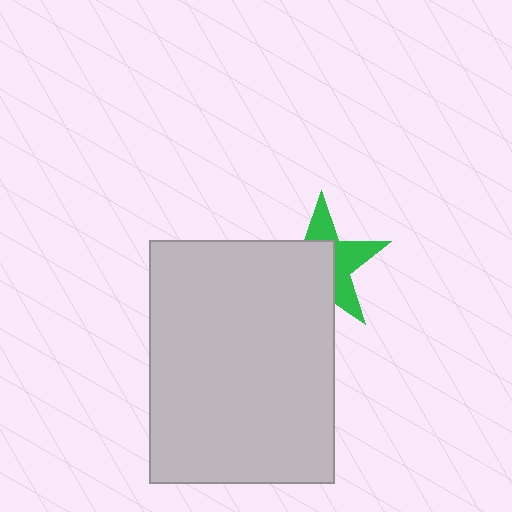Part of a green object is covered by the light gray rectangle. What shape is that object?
It is a star.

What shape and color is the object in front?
The object in front is a light gray rectangle.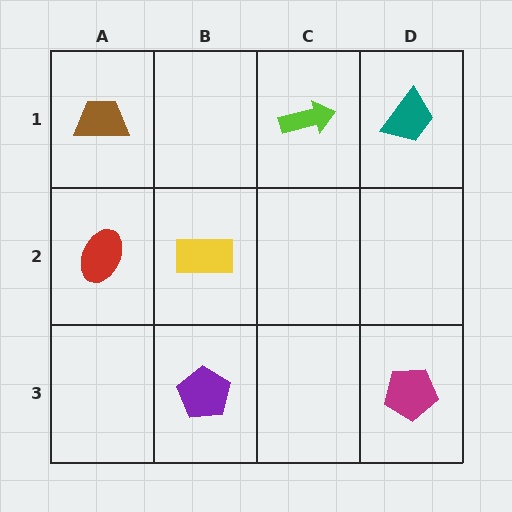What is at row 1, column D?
A teal trapezoid.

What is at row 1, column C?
A lime arrow.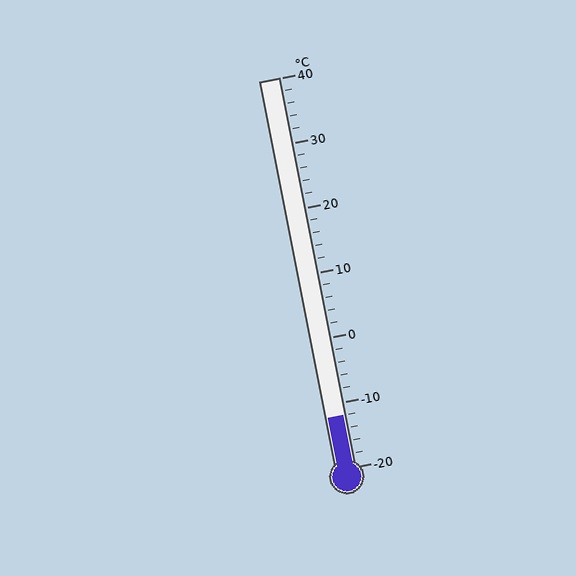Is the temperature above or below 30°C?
The temperature is below 30°C.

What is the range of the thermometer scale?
The thermometer scale ranges from -20°C to 40°C.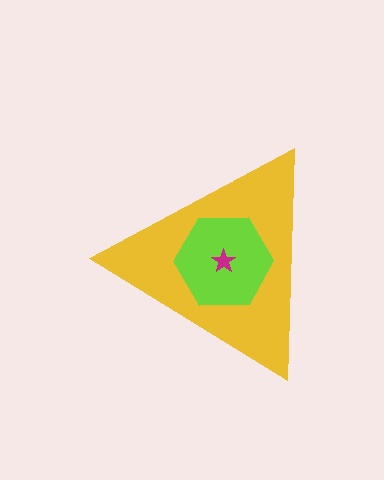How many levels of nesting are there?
3.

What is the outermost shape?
The yellow triangle.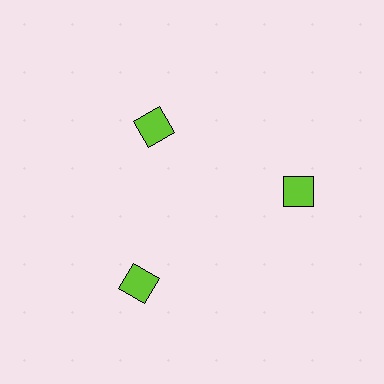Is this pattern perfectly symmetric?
No. The 3 lime squares are arranged in a ring, but one element near the 11 o'clock position is pulled inward toward the center, breaking the 3-fold rotational symmetry.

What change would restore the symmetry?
The symmetry would be restored by moving it outward, back onto the ring so that all 3 squares sit at equal angles and equal distance from the center.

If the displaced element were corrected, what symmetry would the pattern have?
It would have 3-fold rotational symmetry — the pattern would map onto itself every 120 degrees.